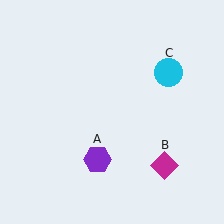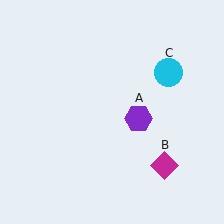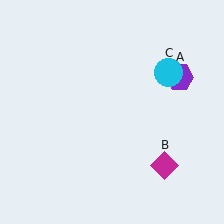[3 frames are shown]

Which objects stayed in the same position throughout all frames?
Magenta diamond (object B) and cyan circle (object C) remained stationary.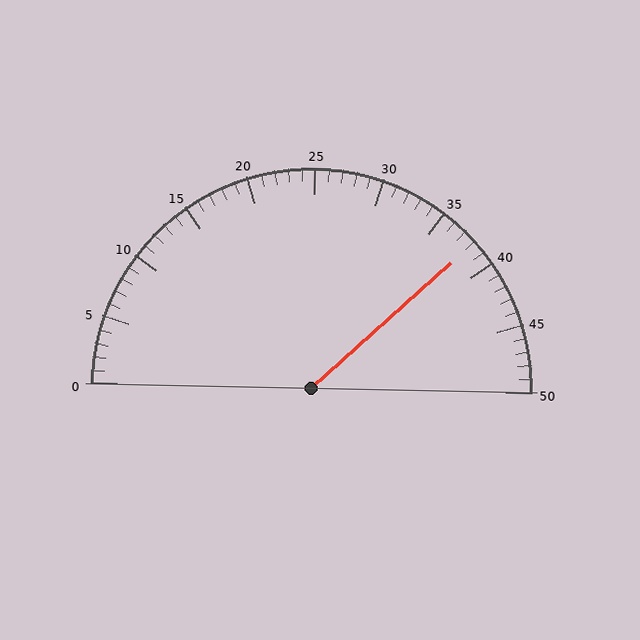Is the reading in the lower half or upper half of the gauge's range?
The reading is in the upper half of the range (0 to 50).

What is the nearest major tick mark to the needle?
The nearest major tick mark is 40.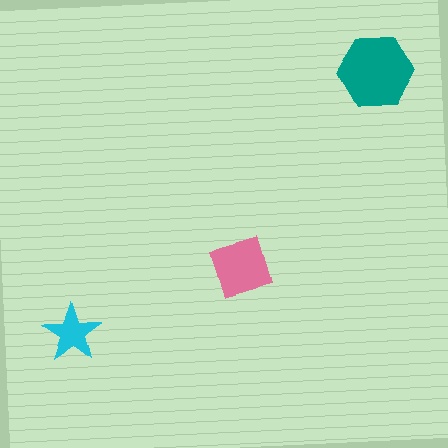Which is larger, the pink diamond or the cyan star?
The pink diamond.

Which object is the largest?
The teal hexagon.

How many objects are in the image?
There are 3 objects in the image.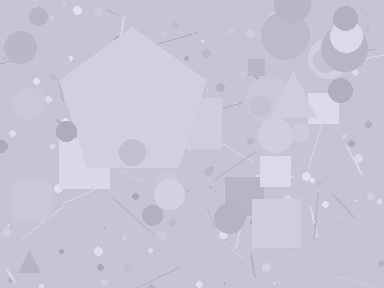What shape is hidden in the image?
A pentagon is hidden in the image.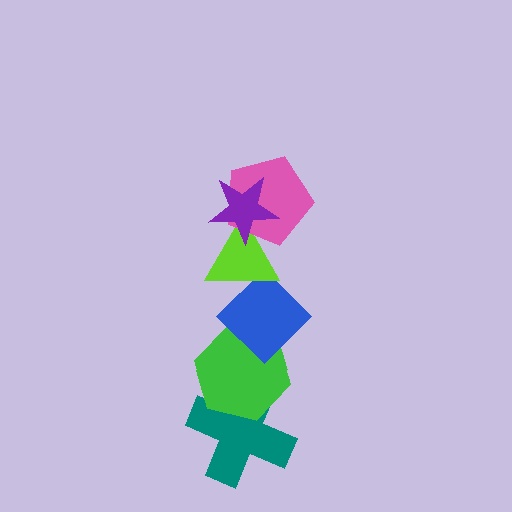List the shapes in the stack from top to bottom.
From top to bottom: the purple star, the pink pentagon, the lime triangle, the blue diamond, the green hexagon, the teal cross.